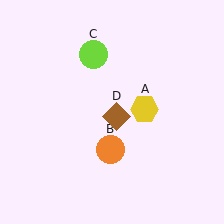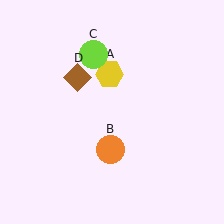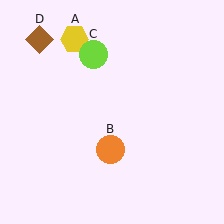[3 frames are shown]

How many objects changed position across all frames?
2 objects changed position: yellow hexagon (object A), brown diamond (object D).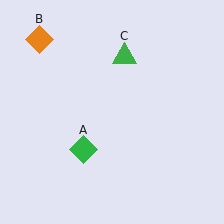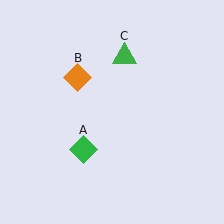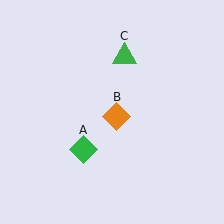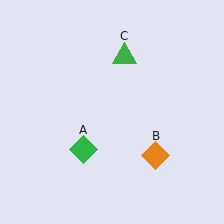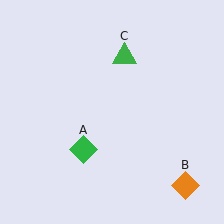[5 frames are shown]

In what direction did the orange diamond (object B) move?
The orange diamond (object B) moved down and to the right.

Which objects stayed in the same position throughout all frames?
Green diamond (object A) and green triangle (object C) remained stationary.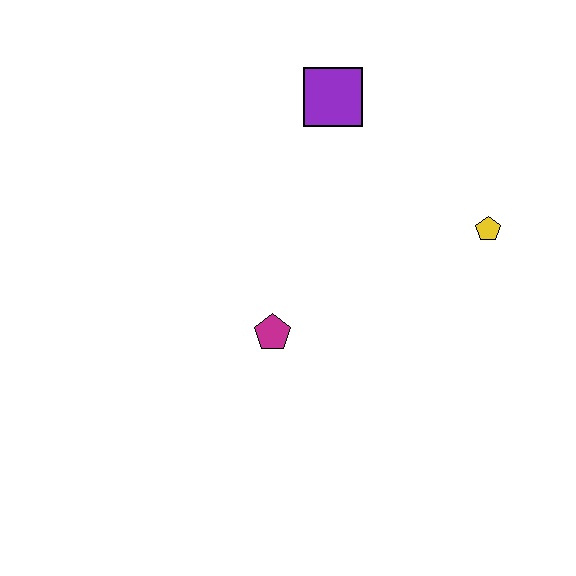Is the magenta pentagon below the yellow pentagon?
Yes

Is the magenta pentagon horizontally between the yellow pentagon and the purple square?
No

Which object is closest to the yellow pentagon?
The purple square is closest to the yellow pentagon.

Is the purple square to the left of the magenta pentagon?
No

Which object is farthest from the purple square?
The magenta pentagon is farthest from the purple square.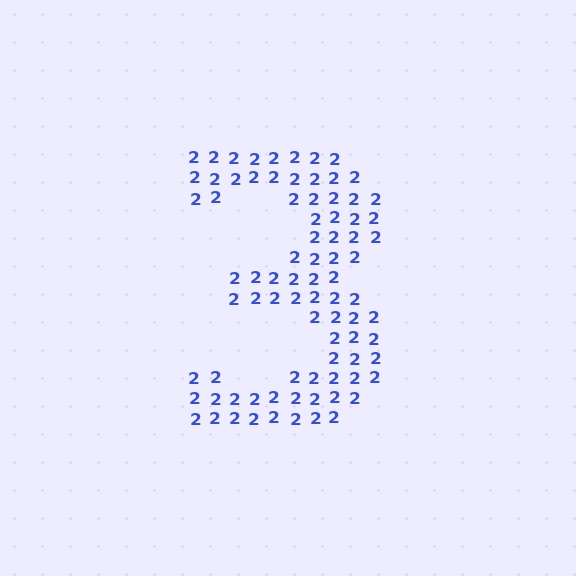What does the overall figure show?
The overall figure shows the digit 3.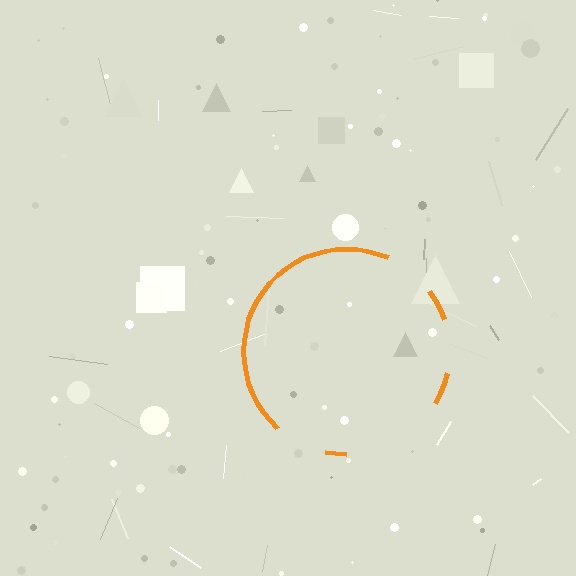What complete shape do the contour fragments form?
The contour fragments form a circle.